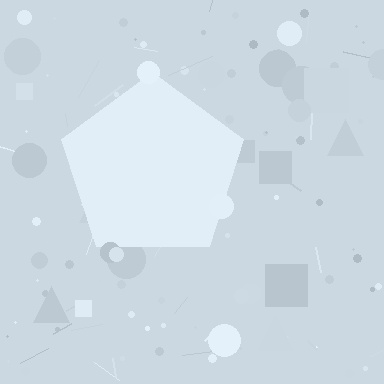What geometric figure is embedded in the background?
A pentagon is embedded in the background.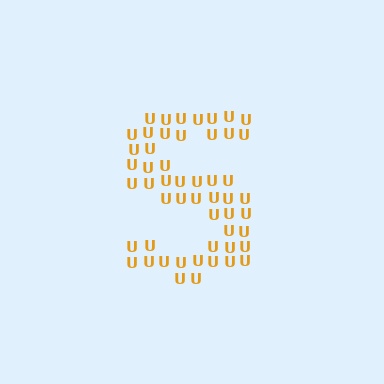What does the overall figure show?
The overall figure shows the letter S.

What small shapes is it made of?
It is made of small letter U's.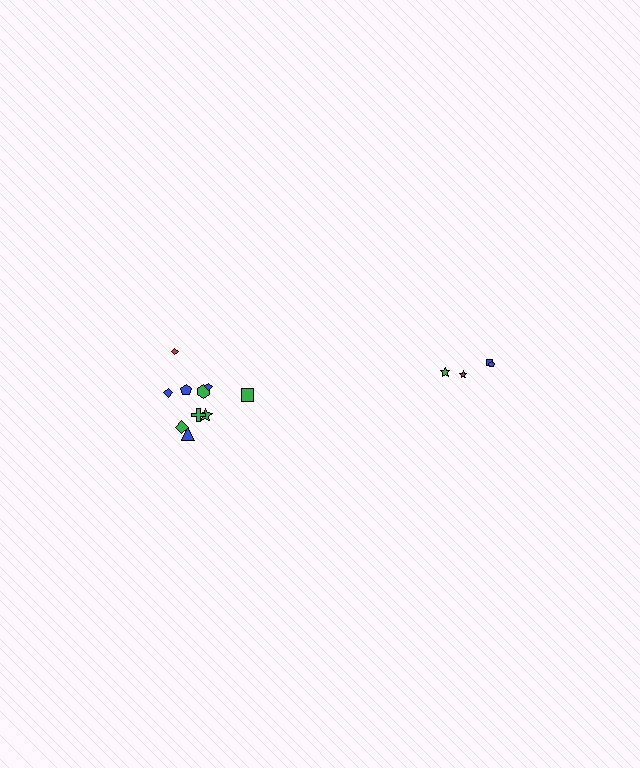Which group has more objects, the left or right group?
The left group.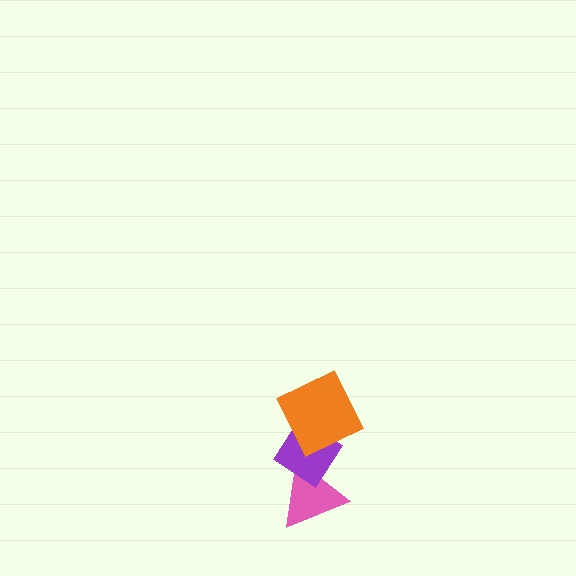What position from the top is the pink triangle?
The pink triangle is 3rd from the top.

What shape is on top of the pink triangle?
The purple diamond is on top of the pink triangle.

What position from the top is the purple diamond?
The purple diamond is 2nd from the top.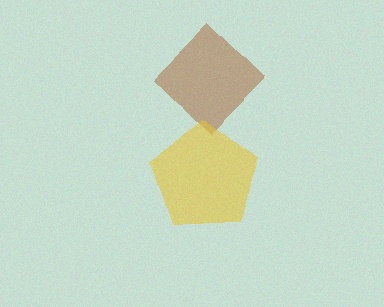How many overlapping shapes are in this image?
There are 2 overlapping shapes in the image.